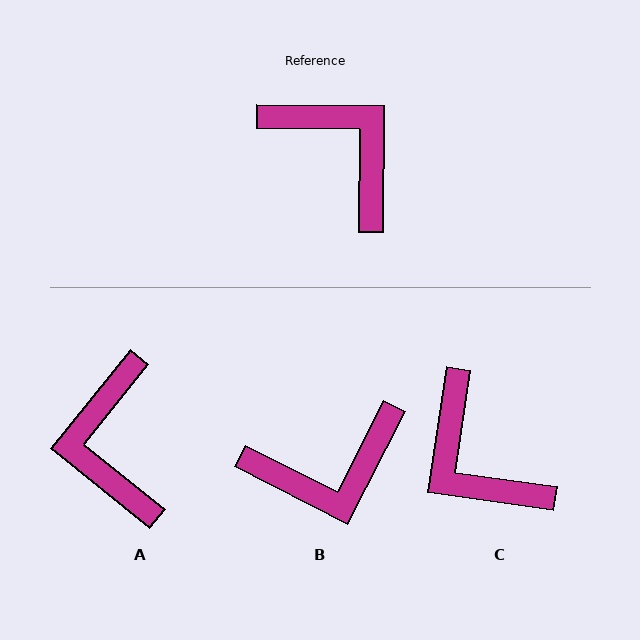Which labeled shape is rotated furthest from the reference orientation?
C, about 172 degrees away.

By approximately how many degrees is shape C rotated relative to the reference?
Approximately 172 degrees counter-clockwise.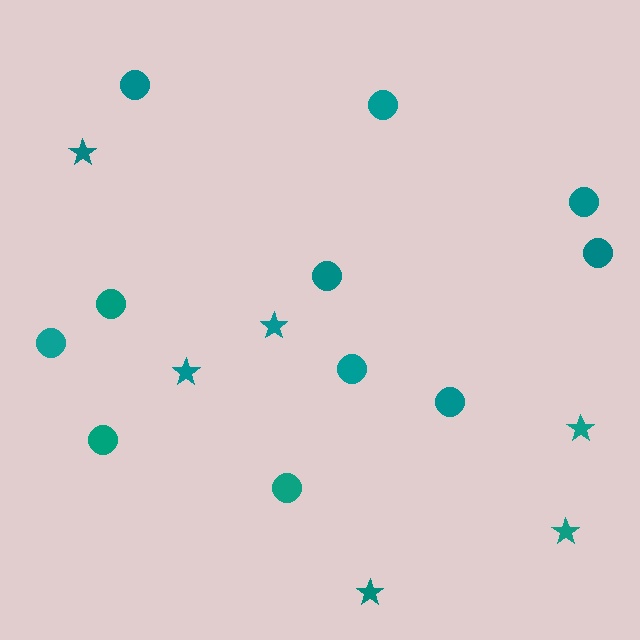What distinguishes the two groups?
There are 2 groups: one group of stars (6) and one group of circles (11).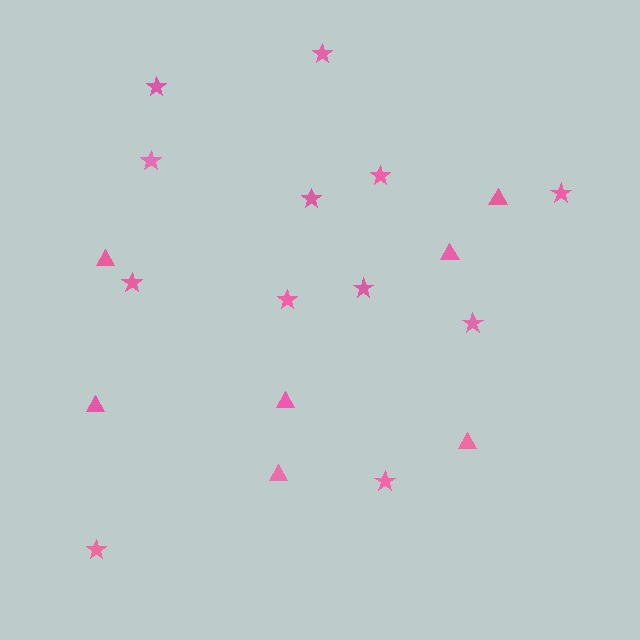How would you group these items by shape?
There are 2 groups: one group of stars (12) and one group of triangles (7).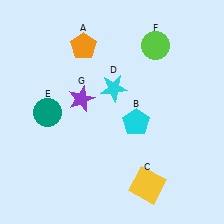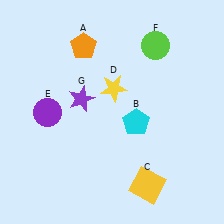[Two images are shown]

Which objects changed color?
D changed from cyan to yellow. E changed from teal to purple.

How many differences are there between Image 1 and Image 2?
There are 2 differences between the two images.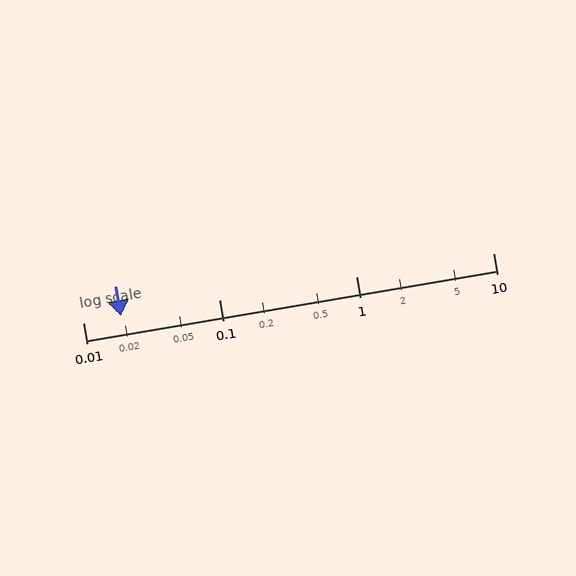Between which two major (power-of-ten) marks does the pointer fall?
The pointer is between 0.01 and 0.1.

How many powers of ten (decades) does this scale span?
The scale spans 3 decades, from 0.01 to 10.